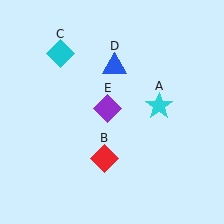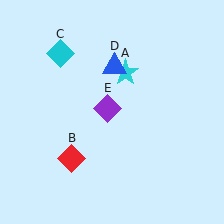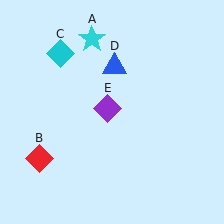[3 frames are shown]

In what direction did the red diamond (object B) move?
The red diamond (object B) moved left.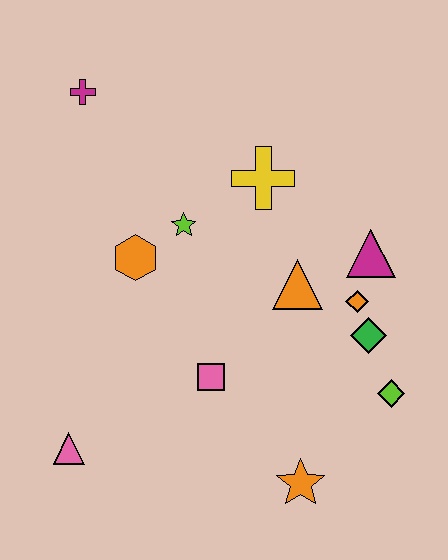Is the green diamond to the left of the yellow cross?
No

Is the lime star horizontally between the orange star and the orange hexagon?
Yes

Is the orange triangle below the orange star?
No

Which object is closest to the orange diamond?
The green diamond is closest to the orange diamond.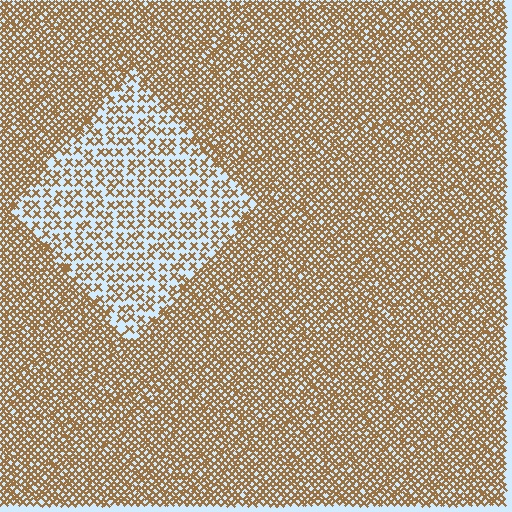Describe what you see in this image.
The image contains small brown elements arranged at two different densities. A diamond-shaped region is visible where the elements are less densely packed than the surrounding area.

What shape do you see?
I see a diamond.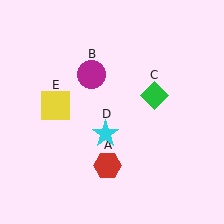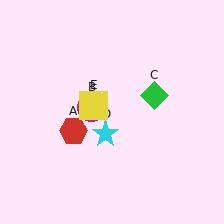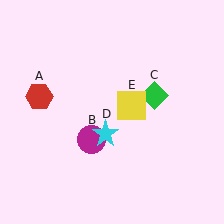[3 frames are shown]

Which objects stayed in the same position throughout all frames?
Green diamond (object C) and cyan star (object D) remained stationary.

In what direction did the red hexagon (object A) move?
The red hexagon (object A) moved up and to the left.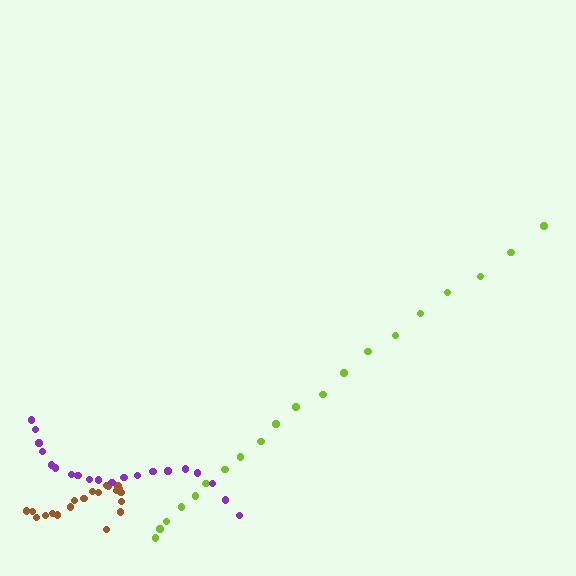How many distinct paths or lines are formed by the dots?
There are 3 distinct paths.